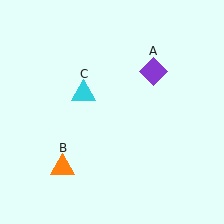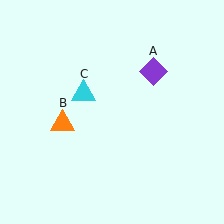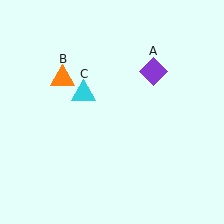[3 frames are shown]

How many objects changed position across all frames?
1 object changed position: orange triangle (object B).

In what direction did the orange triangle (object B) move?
The orange triangle (object B) moved up.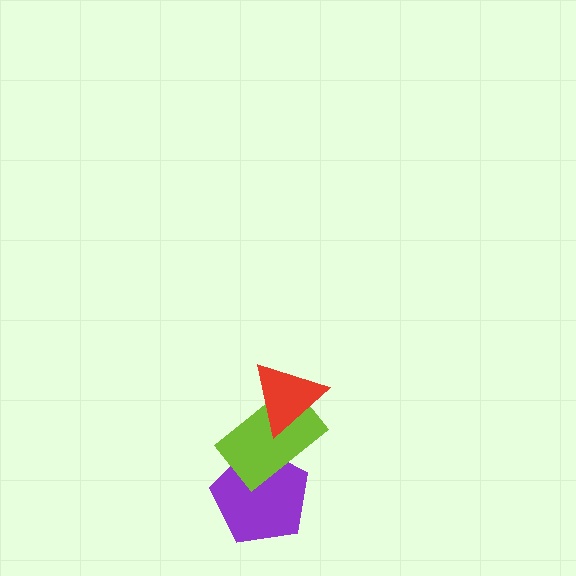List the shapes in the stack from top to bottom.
From top to bottom: the red triangle, the lime rectangle, the purple pentagon.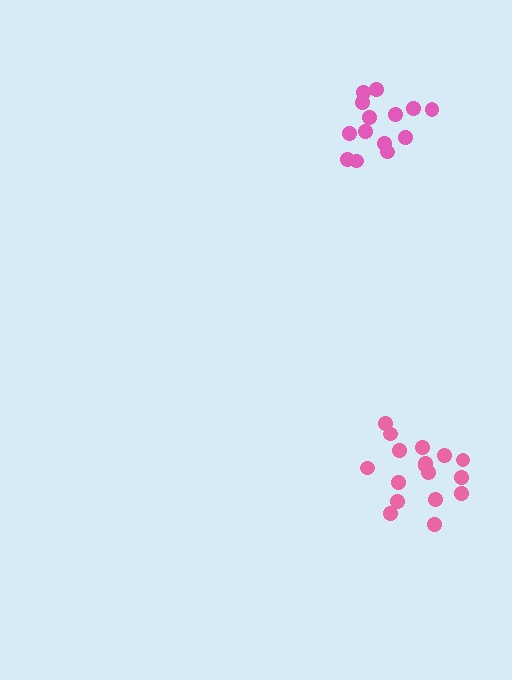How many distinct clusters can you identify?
There are 2 distinct clusters.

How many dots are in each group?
Group 1: 14 dots, Group 2: 17 dots (31 total).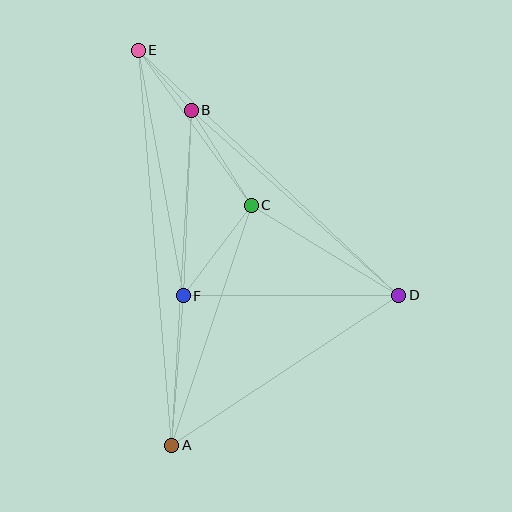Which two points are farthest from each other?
Points A and E are farthest from each other.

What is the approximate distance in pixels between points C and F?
The distance between C and F is approximately 113 pixels.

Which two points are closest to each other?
Points B and E are closest to each other.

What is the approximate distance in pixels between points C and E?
The distance between C and E is approximately 192 pixels.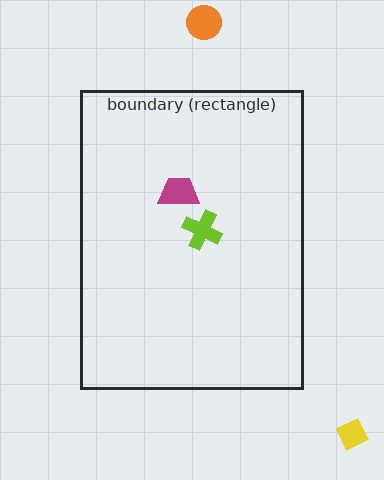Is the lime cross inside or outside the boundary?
Inside.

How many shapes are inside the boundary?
2 inside, 2 outside.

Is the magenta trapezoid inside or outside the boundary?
Inside.